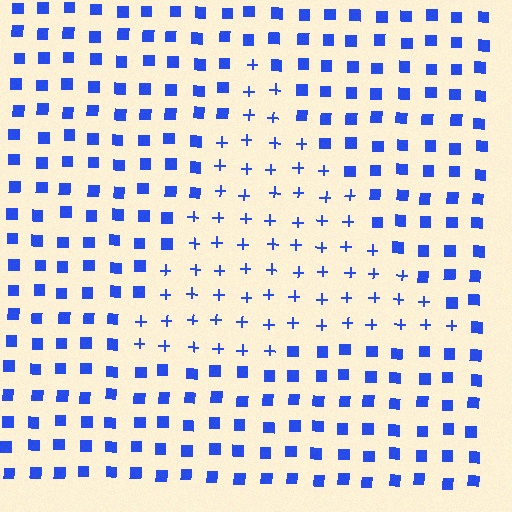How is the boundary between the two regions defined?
The boundary is defined by a change in element shape: plus signs inside vs. squares outside. All elements share the same color and spacing.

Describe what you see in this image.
The image is filled with small blue elements arranged in a uniform grid. A triangle-shaped region contains plus signs, while the surrounding area contains squares. The boundary is defined purely by the change in element shape.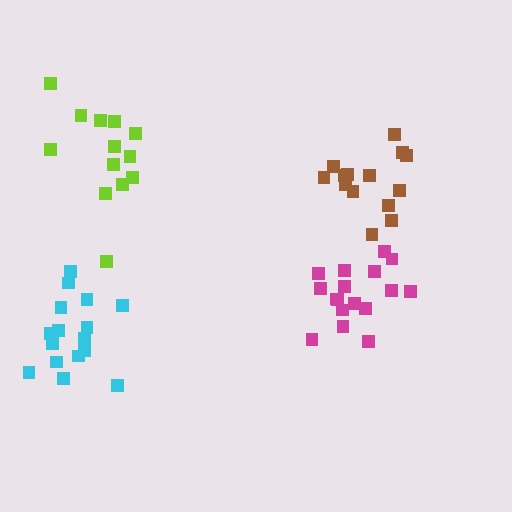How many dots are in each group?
Group 1: 16 dots, Group 2: 14 dots, Group 3: 13 dots, Group 4: 17 dots (60 total).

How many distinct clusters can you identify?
There are 4 distinct clusters.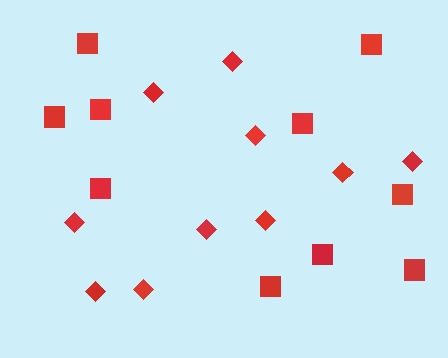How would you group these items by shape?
There are 2 groups: one group of squares (10) and one group of diamonds (10).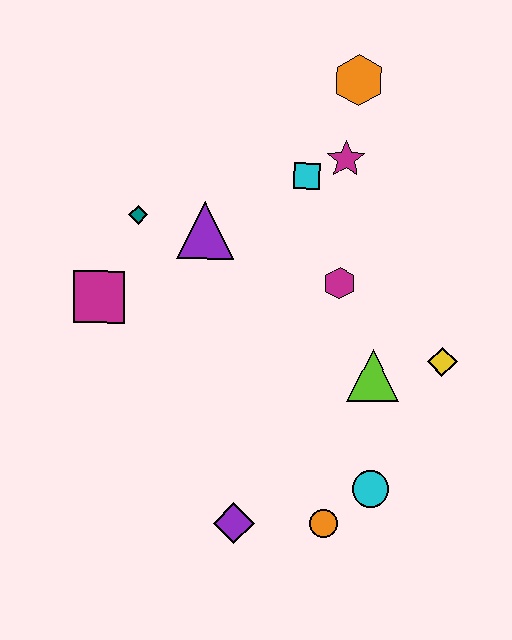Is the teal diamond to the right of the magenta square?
Yes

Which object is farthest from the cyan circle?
The orange hexagon is farthest from the cyan circle.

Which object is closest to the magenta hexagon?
The lime triangle is closest to the magenta hexagon.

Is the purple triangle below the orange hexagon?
Yes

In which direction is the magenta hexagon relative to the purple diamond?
The magenta hexagon is above the purple diamond.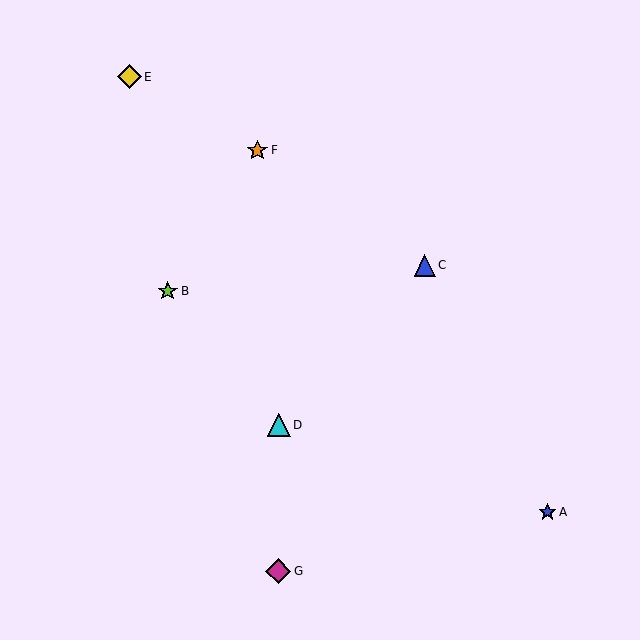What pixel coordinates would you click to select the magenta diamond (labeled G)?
Click at (278, 571) to select the magenta diamond G.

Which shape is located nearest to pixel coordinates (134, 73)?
The yellow diamond (labeled E) at (129, 77) is nearest to that location.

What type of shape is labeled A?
Shape A is a blue star.